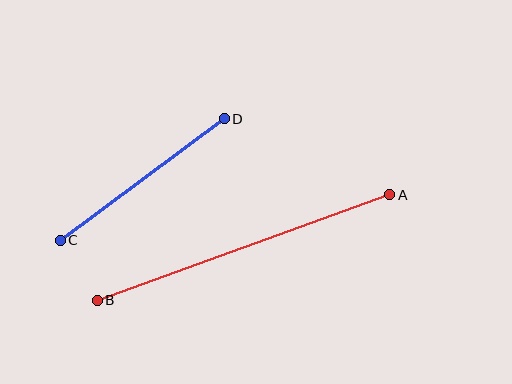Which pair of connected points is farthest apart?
Points A and B are farthest apart.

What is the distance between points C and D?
The distance is approximately 204 pixels.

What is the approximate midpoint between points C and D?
The midpoint is at approximately (142, 180) pixels.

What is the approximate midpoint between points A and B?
The midpoint is at approximately (244, 248) pixels.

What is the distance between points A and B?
The distance is approximately 311 pixels.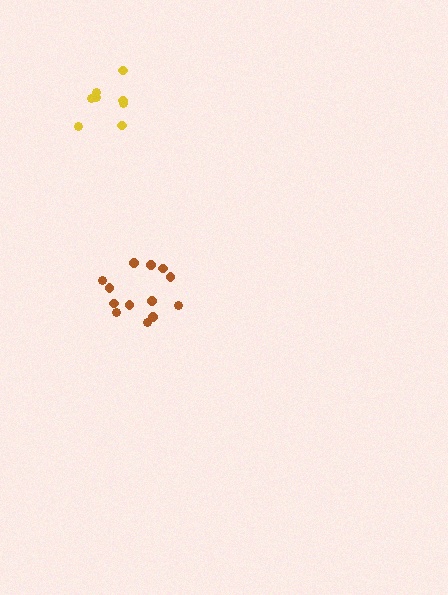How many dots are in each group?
Group 1: 8 dots, Group 2: 13 dots (21 total).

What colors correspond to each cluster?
The clusters are colored: yellow, brown.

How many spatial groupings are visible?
There are 2 spatial groupings.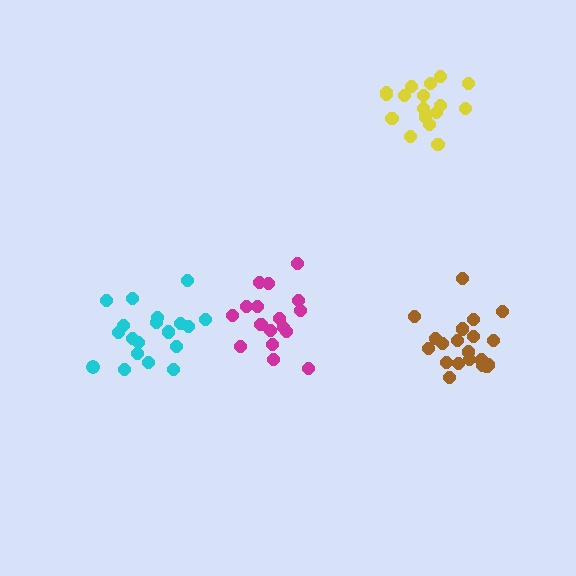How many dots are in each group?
Group 1: 17 dots, Group 2: 20 dots, Group 3: 19 dots, Group 4: 18 dots (74 total).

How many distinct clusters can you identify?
There are 4 distinct clusters.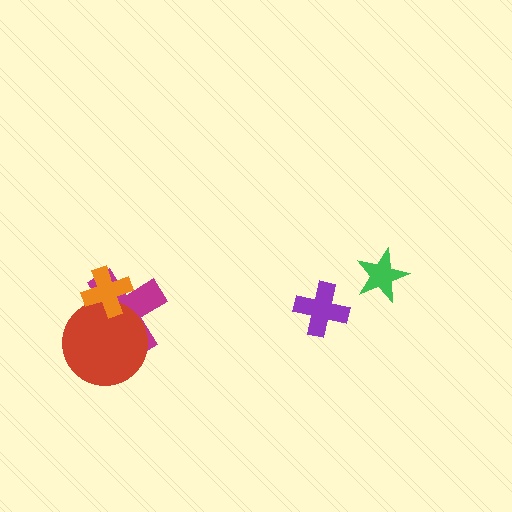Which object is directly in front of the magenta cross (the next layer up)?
The red circle is directly in front of the magenta cross.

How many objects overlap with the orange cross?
2 objects overlap with the orange cross.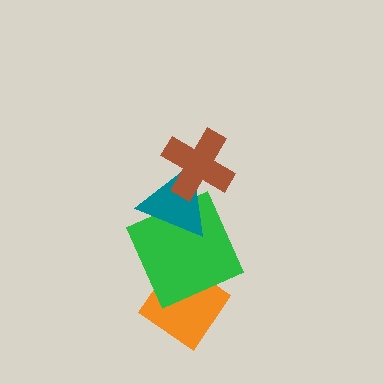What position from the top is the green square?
The green square is 3rd from the top.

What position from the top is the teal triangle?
The teal triangle is 2nd from the top.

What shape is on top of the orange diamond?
The green square is on top of the orange diamond.